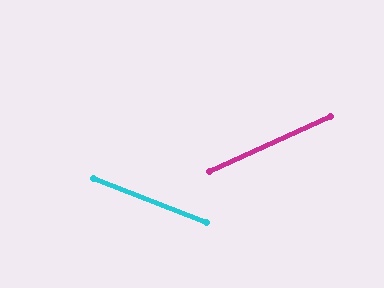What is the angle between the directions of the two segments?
Approximately 46 degrees.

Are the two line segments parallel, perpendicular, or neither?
Neither parallel nor perpendicular — they differ by about 46°.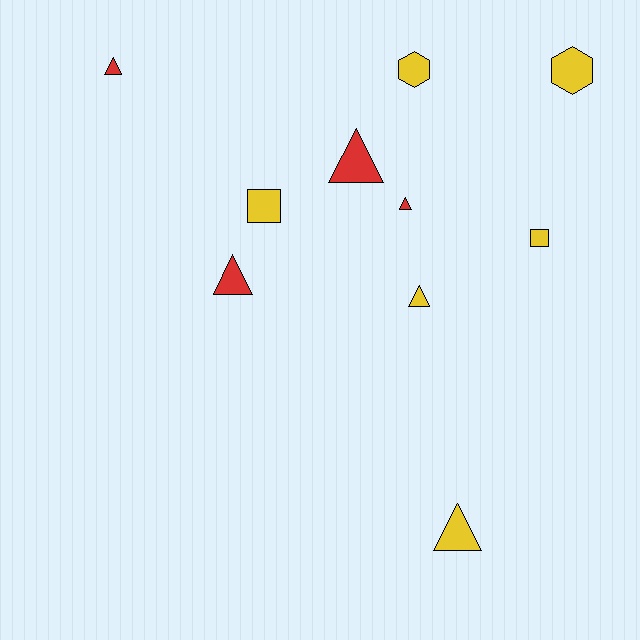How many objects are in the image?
There are 10 objects.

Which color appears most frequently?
Yellow, with 6 objects.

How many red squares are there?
There are no red squares.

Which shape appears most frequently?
Triangle, with 6 objects.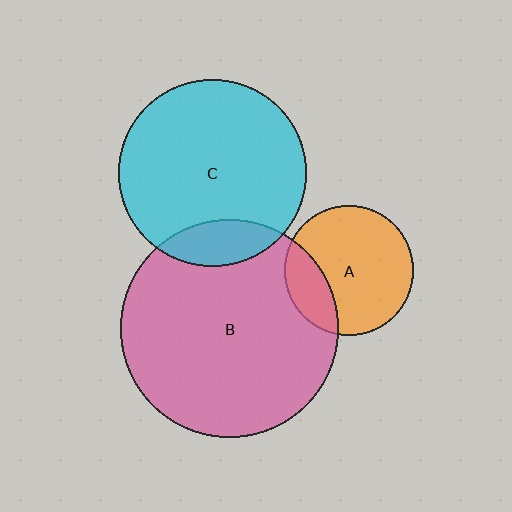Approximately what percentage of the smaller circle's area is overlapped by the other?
Approximately 15%.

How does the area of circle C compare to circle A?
Approximately 2.1 times.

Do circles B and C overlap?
Yes.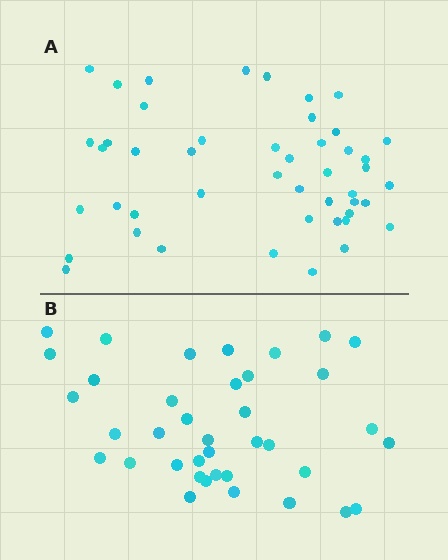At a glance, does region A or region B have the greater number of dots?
Region A (the top region) has more dots.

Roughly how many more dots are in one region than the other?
Region A has roughly 8 or so more dots than region B.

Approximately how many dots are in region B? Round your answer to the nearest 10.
About 40 dots. (The exact count is 38, which rounds to 40.)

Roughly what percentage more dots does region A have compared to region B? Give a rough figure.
About 25% more.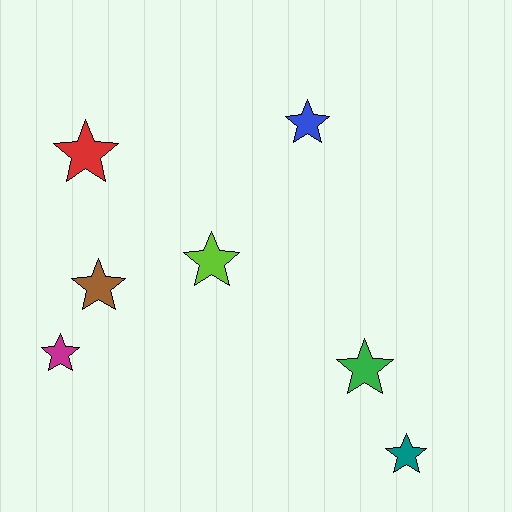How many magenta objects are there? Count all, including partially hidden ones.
There is 1 magenta object.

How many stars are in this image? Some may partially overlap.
There are 7 stars.